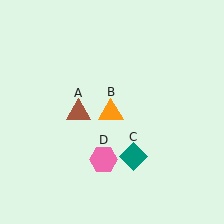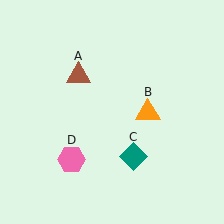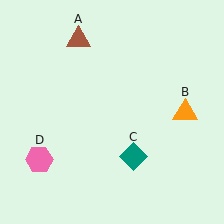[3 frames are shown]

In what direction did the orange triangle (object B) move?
The orange triangle (object B) moved right.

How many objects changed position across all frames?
3 objects changed position: brown triangle (object A), orange triangle (object B), pink hexagon (object D).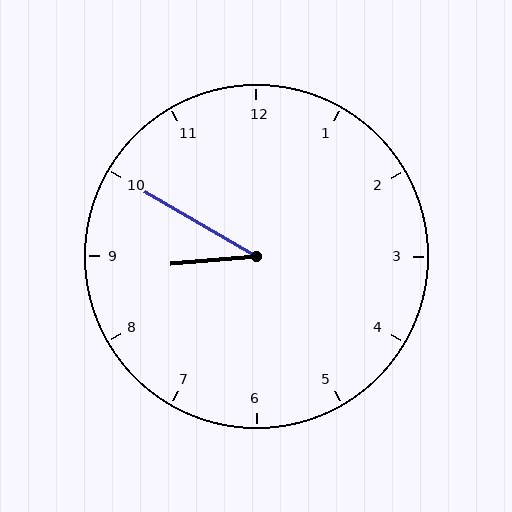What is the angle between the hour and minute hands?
Approximately 35 degrees.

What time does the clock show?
8:50.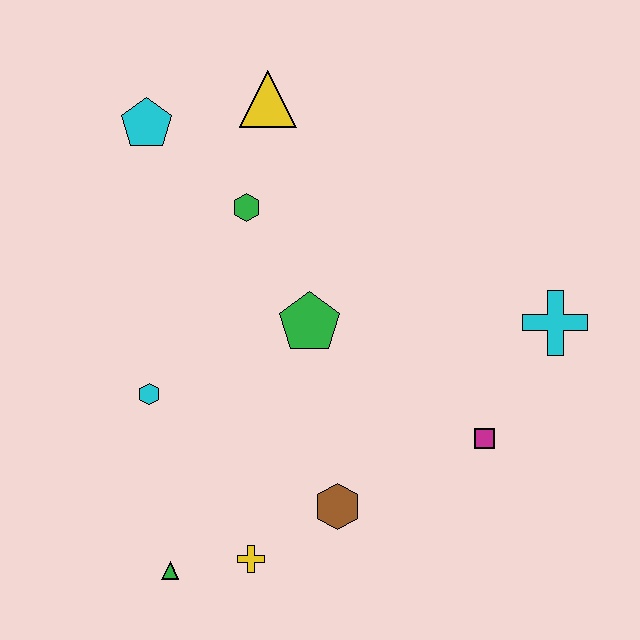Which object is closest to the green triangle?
The yellow cross is closest to the green triangle.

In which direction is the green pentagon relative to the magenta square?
The green pentagon is to the left of the magenta square.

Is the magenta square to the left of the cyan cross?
Yes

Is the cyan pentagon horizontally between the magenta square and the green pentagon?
No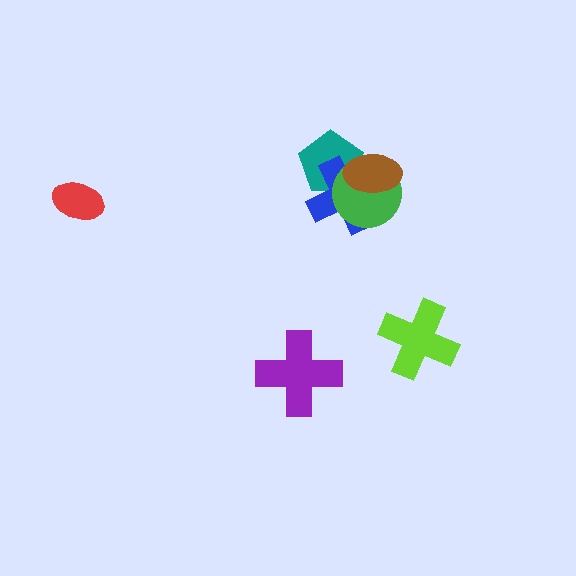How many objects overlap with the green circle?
3 objects overlap with the green circle.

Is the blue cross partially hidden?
Yes, it is partially covered by another shape.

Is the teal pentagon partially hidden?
Yes, it is partially covered by another shape.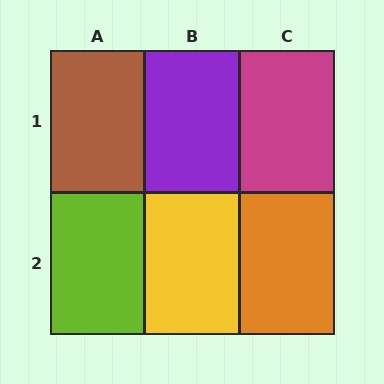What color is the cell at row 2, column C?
Orange.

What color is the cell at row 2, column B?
Yellow.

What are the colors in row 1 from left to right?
Brown, purple, magenta.